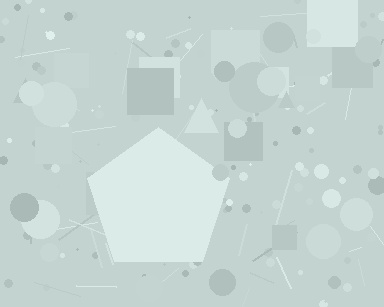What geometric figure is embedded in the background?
A pentagon is embedded in the background.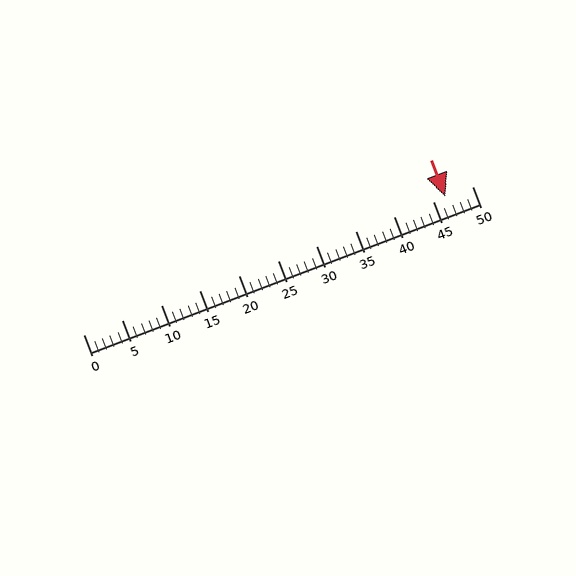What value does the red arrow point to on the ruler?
The red arrow points to approximately 47.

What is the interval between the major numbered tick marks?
The major tick marks are spaced 5 units apart.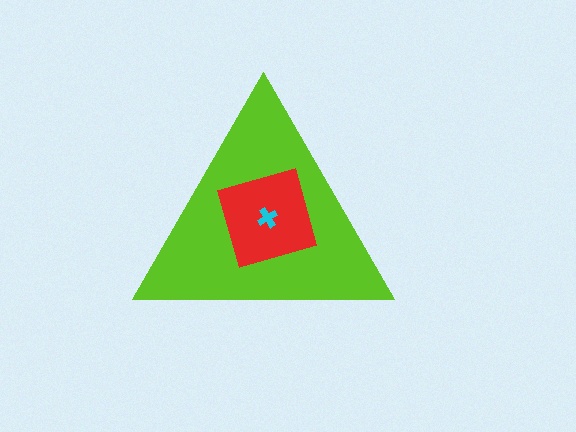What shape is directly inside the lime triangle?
The red square.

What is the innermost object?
The cyan cross.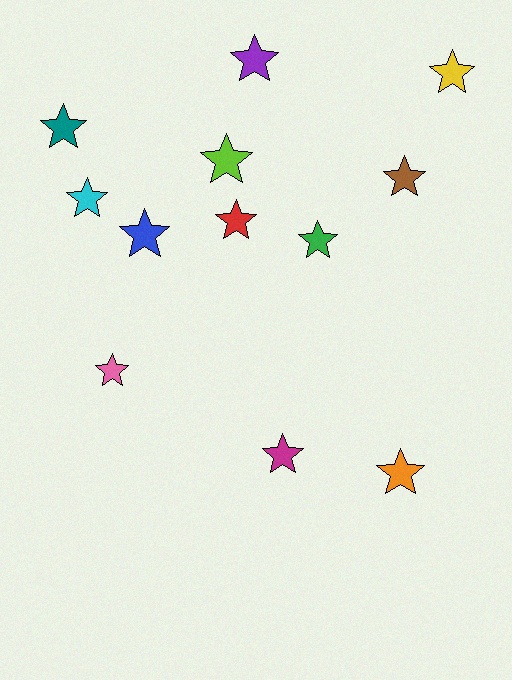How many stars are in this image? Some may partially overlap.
There are 12 stars.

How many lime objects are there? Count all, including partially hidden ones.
There is 1 lime object.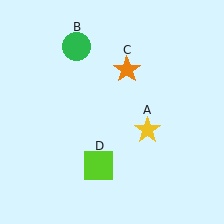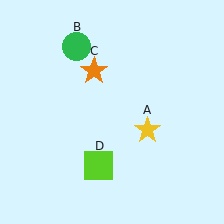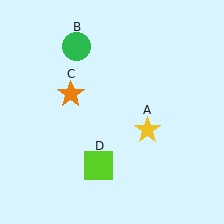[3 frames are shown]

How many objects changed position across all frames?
1 object changed position: orange star (object C).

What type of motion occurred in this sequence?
The orange star (object C) rotated counterclockwise around the center of the scene.